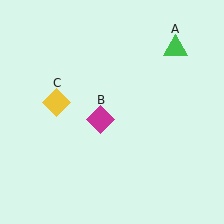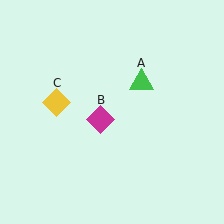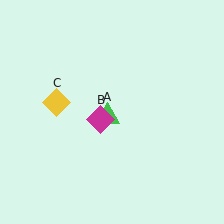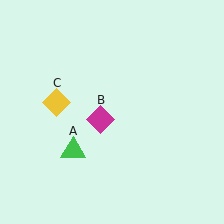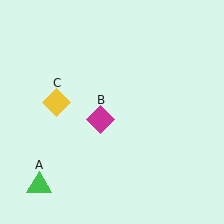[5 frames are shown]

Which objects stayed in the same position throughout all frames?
Magenta diamond (object B) and yellow diamond (object C) remained stationary.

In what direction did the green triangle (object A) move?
The green triangle (object A) moved down and to the left.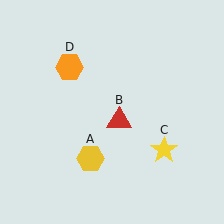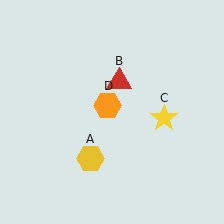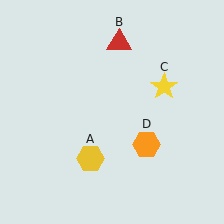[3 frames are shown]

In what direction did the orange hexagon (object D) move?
The orange hexagon (object D) moved down and to the right.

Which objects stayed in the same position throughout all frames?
Yellow hexagon (object A) remained stationary.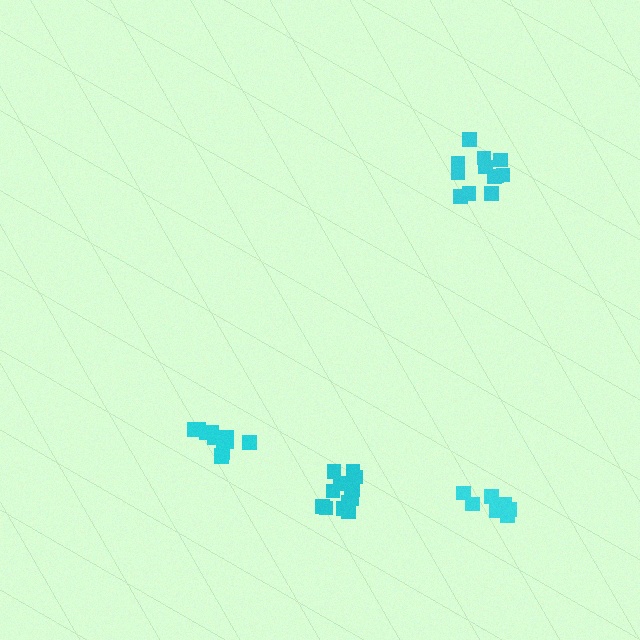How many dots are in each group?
Group 1: 13 dots, Group 2: 12 dots, Group 3: 11 dots, Group 4: 11 dots (47 total).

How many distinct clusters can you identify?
There are 4 distinct clusters.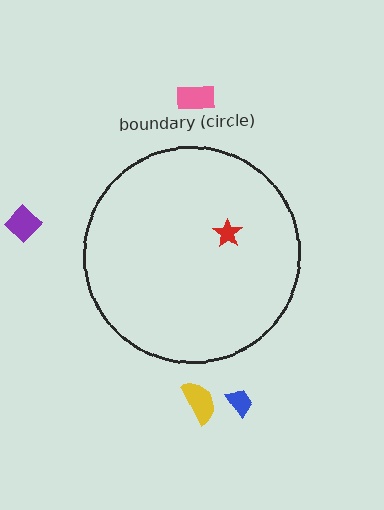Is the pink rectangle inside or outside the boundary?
Outside.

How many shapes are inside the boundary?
1 inside, 4 outside.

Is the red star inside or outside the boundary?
Inside.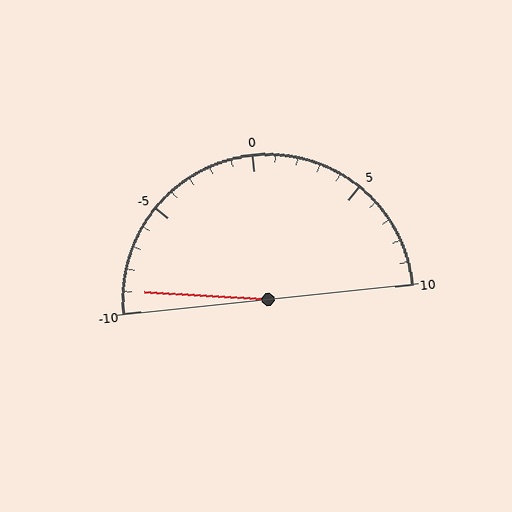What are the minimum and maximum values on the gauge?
The gauge ranges from -10 to 10.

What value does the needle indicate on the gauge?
The needle indicates approximately -9.